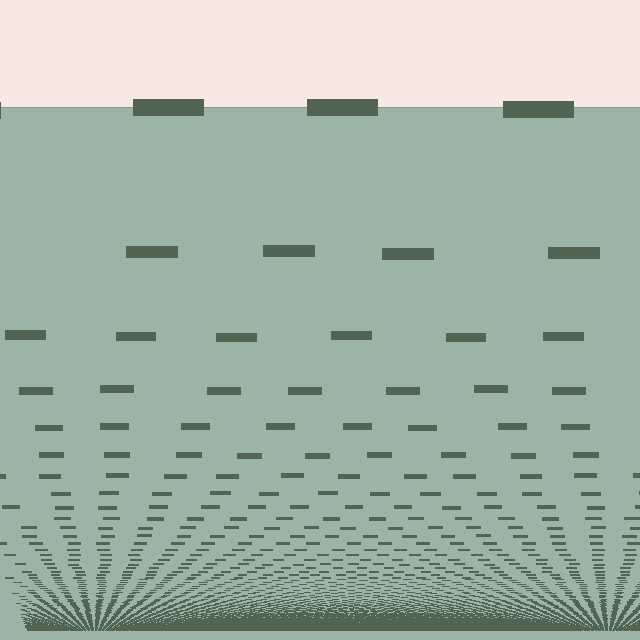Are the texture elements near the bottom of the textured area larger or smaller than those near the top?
Smaller. The gradient is inverted — elements near the bottom are smaller and denser.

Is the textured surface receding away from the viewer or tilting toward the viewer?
The surface appears to tilt toward the viewer. Texture elements get larger and sparser toward the top.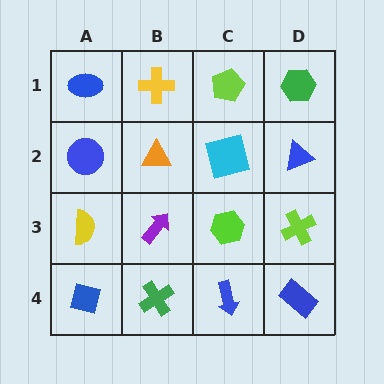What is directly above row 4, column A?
A yellow semicircle.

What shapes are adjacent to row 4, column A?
A yellow semicircle (row 3, column A), a green cross (row 4, column B).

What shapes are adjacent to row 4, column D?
A lime cross (row 3, column D), a blue arrow (row 4, column C).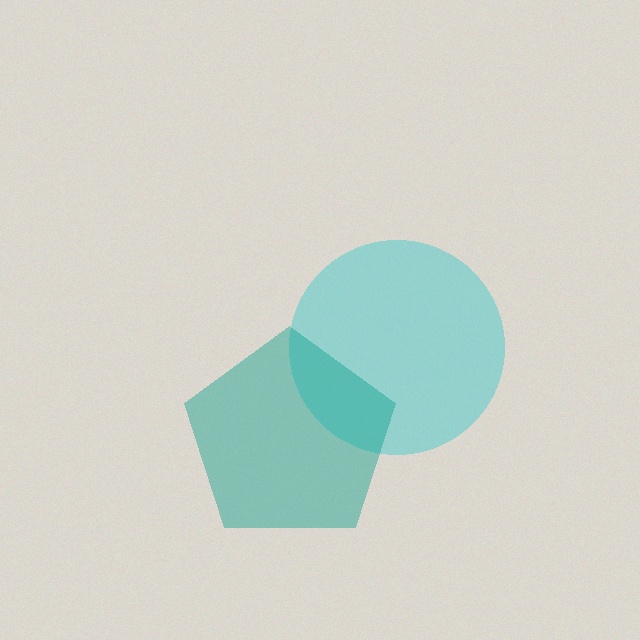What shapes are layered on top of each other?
The layered shapes are: a cyan circle, a teal pentagon.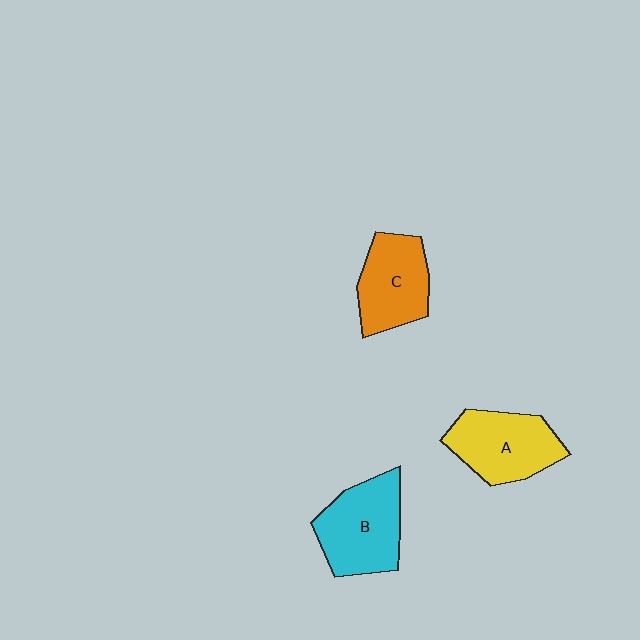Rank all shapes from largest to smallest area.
From largest to smallest: B (cyan), A (yellow), C (orange).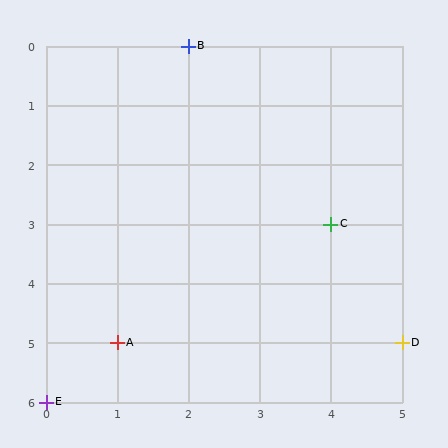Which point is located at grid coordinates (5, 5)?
Point D is at (5, 5).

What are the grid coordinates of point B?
Point B is at grid coordinates (2, 0).